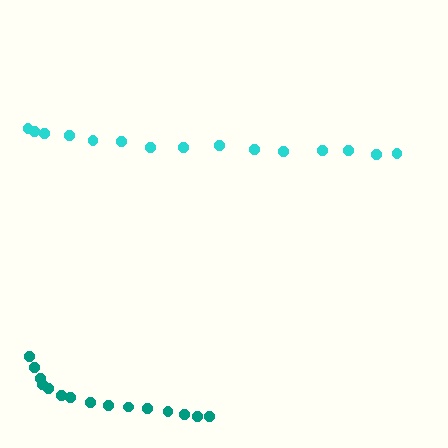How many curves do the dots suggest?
There are 2 distinct paths.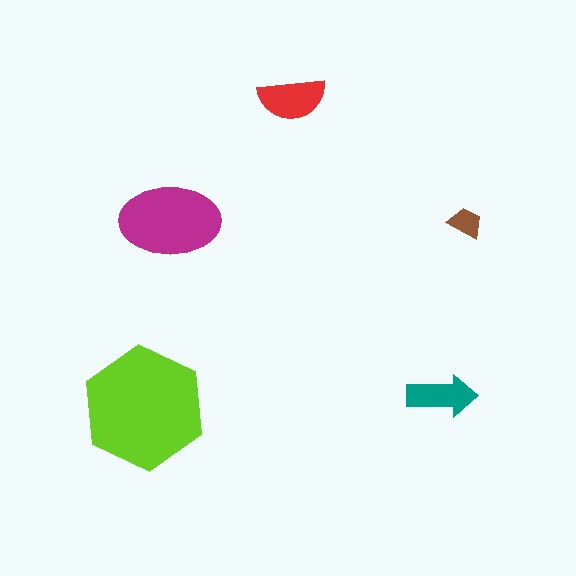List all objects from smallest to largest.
The brown trapezoid, the teal arrow, the red semicircle, the magenta ellipse, the lime hexagon.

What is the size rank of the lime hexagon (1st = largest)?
1st.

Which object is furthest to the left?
The lime hexagon is leftmost.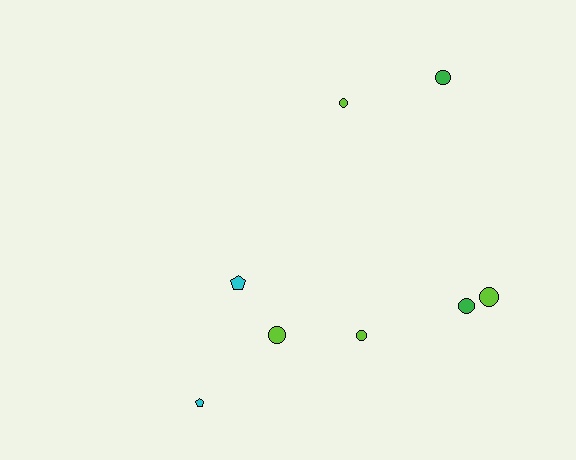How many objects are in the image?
There are 8 objects.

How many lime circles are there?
There are 4 lime circles.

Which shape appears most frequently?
Circle, with 6 objects.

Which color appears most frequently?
Lime, with 4 objects.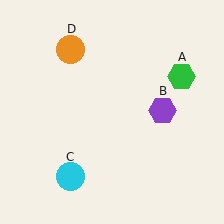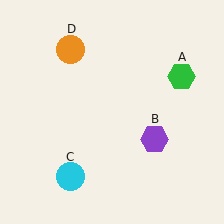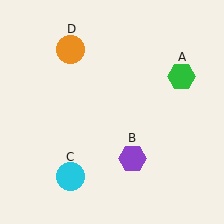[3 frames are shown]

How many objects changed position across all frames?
1 object changed position: purple hexagon (object B).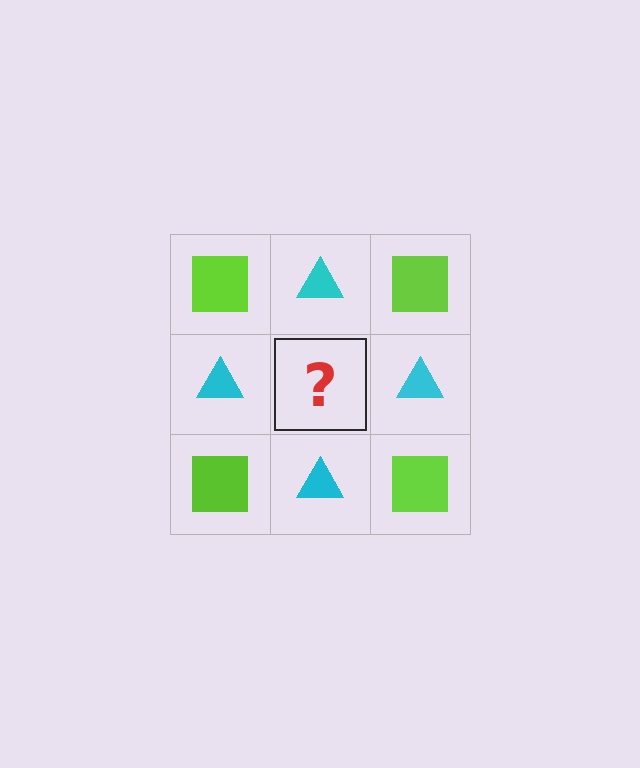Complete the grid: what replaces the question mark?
The question mark should be replaced with a lime square.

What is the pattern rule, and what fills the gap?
The rule is that it alternates lime square and cyan triangle in a checkerboard pattern. The gap should be filled with a lime square.